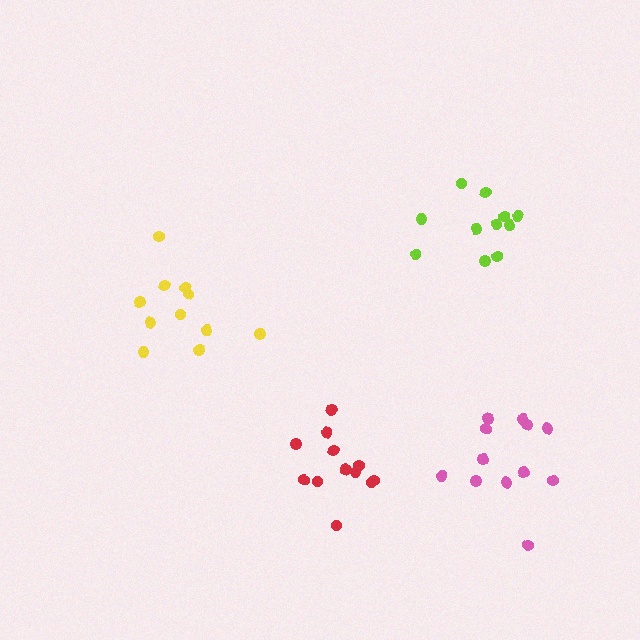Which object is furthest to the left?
The yellow cluster is leftmost.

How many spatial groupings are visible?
There are 4 spatial groupings.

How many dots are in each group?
Group 1: 12 dots, Group 2: 11 dots, Group 3: 12 dots, Group 4: 11 dots (46 total).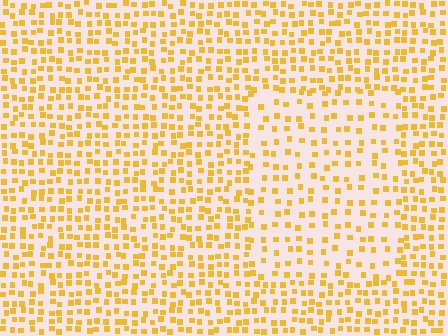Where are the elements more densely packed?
The elements are more densely packed outside the rectangle boundary.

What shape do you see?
I see a rectangle.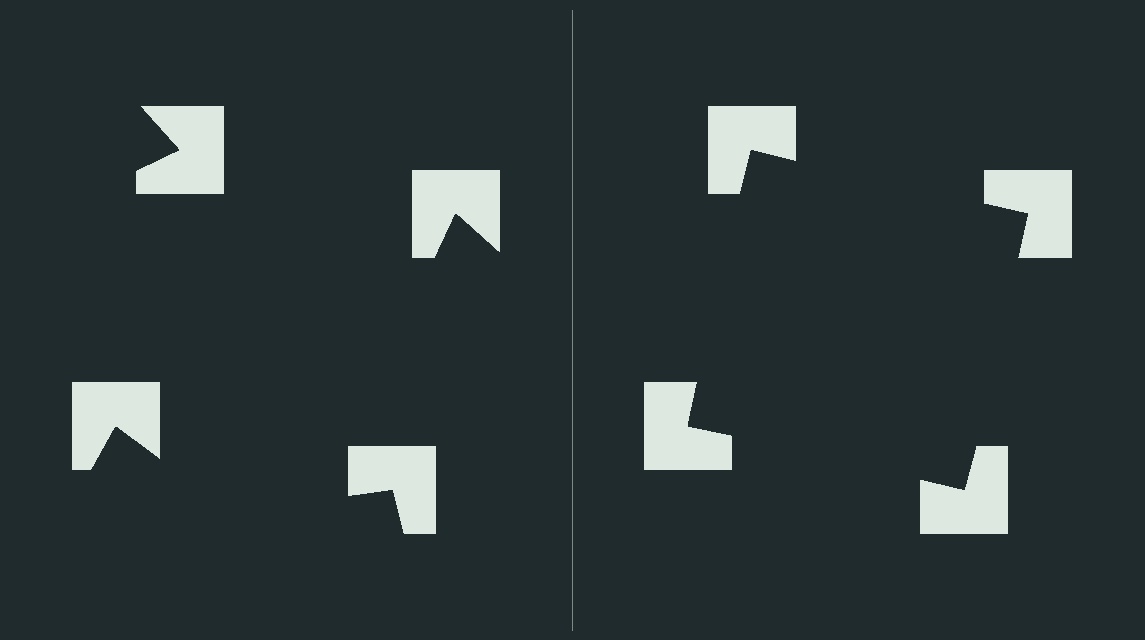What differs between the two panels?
The notched squares are positioned identically on both sides; only the wedge orientations differ. On the right they align to a square; on the left they are misaligned.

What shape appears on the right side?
An illusory square.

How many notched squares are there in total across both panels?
8 — 4 on each side.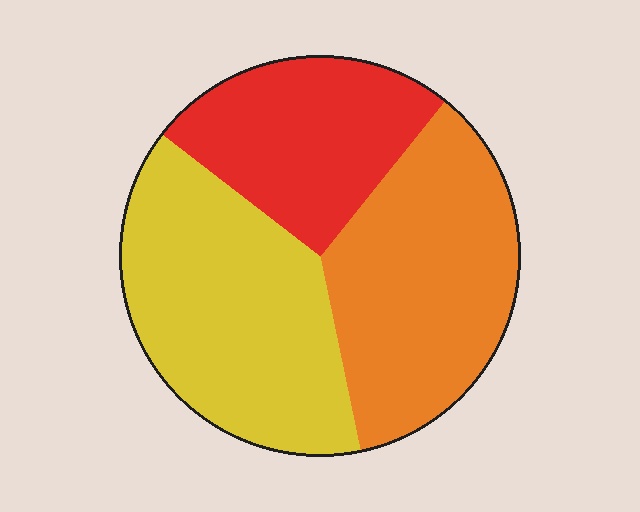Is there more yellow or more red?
Yellow.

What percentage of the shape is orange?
Orange takes up between a quarter and a half of the shape.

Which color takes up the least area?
Red, at roughly 25%.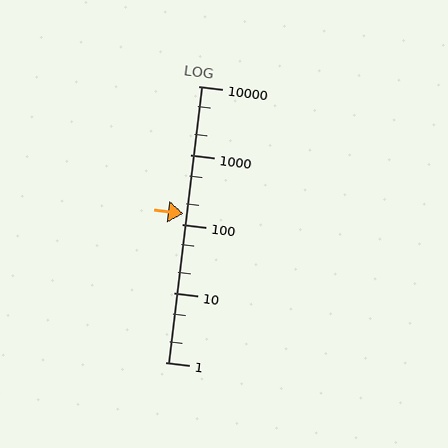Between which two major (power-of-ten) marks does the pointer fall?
The pointer is between 100 and 1000.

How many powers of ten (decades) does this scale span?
The scale spans 4 decades, from 1 to 10000.